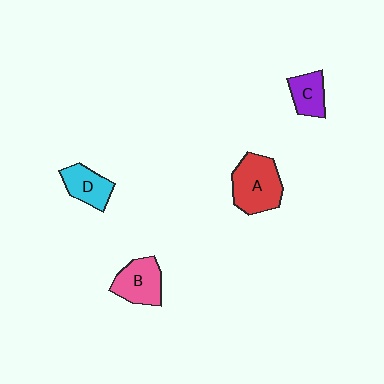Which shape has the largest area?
Shape A (red).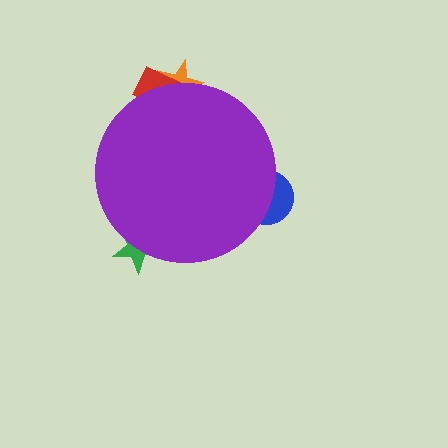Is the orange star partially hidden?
Yes, the orange star is partially hidden behind the purple circle.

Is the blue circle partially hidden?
Yes, the blue circle is partially hidden behind the purple circle.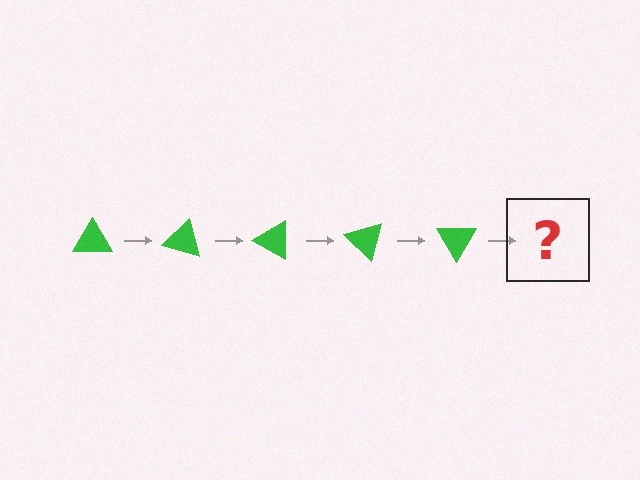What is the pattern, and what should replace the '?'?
The pattern is that the triangle rotates 15 degrees each step. The '?' should be a green triangle rotated 75 degrees.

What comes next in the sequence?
The next element should be a green triangle rotated 75 degrees.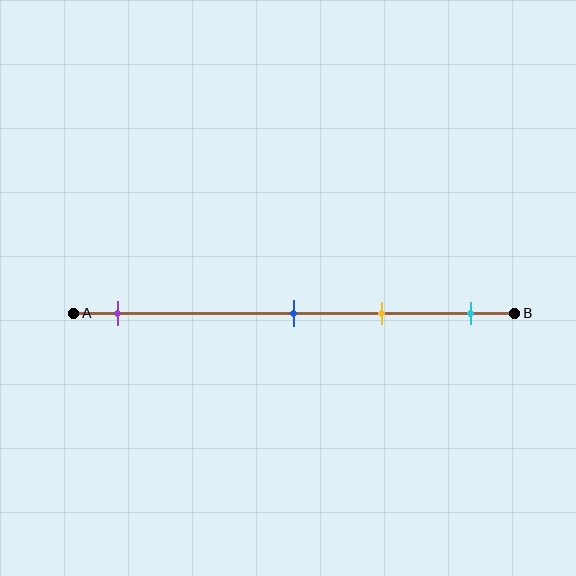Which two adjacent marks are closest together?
The blue and yellow marks are the closest adjacent pair.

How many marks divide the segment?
There are 4 marks dividing the segment.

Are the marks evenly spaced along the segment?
No, the marks are not evenly spaced.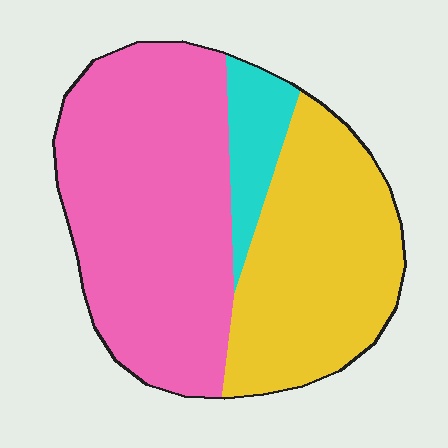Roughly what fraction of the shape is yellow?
Yellow covers about 35% of the shape.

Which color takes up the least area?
Cyan, at roughly 10%.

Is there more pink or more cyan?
Pink.